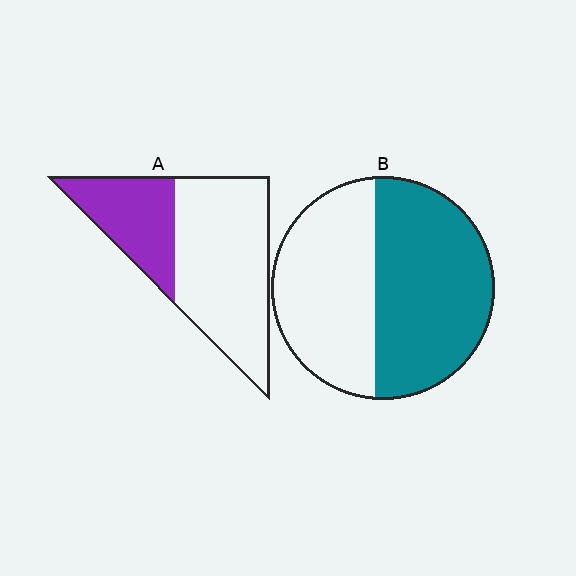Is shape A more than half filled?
No.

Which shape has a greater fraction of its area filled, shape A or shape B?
Shape B.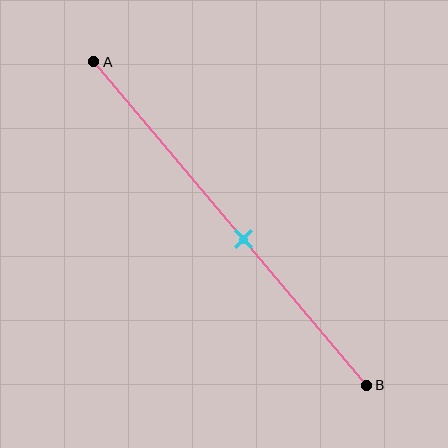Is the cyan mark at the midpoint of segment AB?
No, the mark is at about 55% from A, not at the 50% midpoint.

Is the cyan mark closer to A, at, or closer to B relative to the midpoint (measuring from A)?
The cyan mark is closer to point B than the midpoint of segment AB.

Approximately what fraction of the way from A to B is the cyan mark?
The cyan mark is approximately 55% of the way from A to B.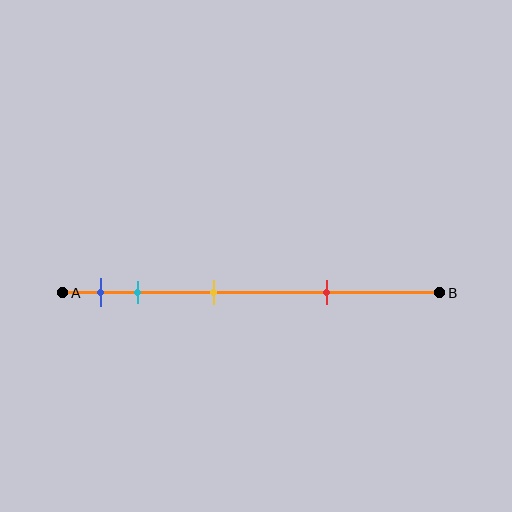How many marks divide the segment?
There are 4 marks dividing the segment.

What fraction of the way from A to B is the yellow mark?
The yellow mark is approximately 40% (0.4) of the way from A to B.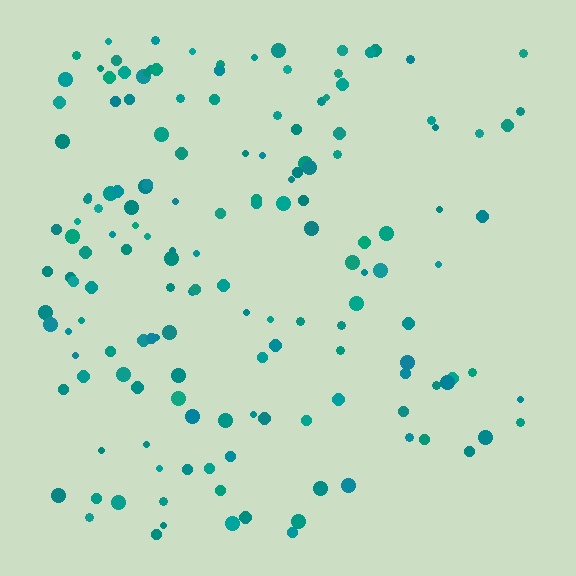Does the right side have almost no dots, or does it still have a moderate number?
Still a moderate number, just noticeably fewer than the left.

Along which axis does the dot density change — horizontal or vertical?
Horizontal.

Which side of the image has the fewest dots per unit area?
The right.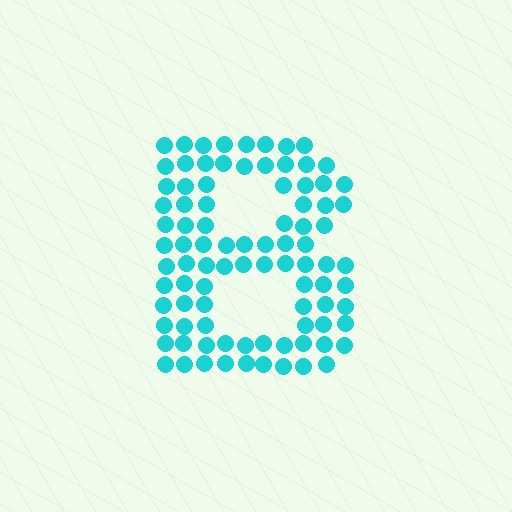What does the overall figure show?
The overall figure shows the letter B.